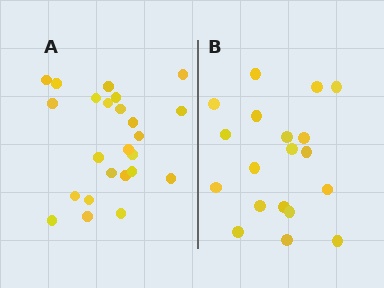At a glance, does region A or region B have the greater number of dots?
Region A (the left region) has more dots.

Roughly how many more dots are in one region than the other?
Region A has about 5 more dots than region B.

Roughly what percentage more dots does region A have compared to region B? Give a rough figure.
About 25% more.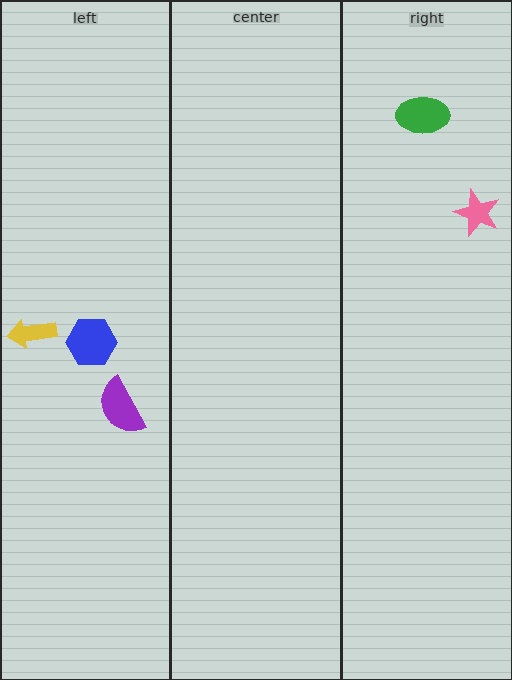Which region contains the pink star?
The right region.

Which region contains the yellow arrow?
The left region.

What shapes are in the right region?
The green ellipse, the pink star.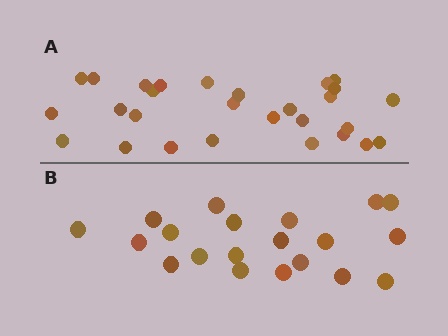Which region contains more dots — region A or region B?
Region A (the top region) has more dots.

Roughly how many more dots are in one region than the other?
Region A has roughly 8 or so more dots than region B.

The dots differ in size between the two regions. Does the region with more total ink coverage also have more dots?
No. Region B has more total ink coverage because its dots are larger, but region A actually contains more individual dots. Total area can be misleading — the number of items is what matters here.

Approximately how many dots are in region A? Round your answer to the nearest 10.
About 30 dots. (The exact count is 28, which rounds to 30.)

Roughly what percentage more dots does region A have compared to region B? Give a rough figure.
About 40% more.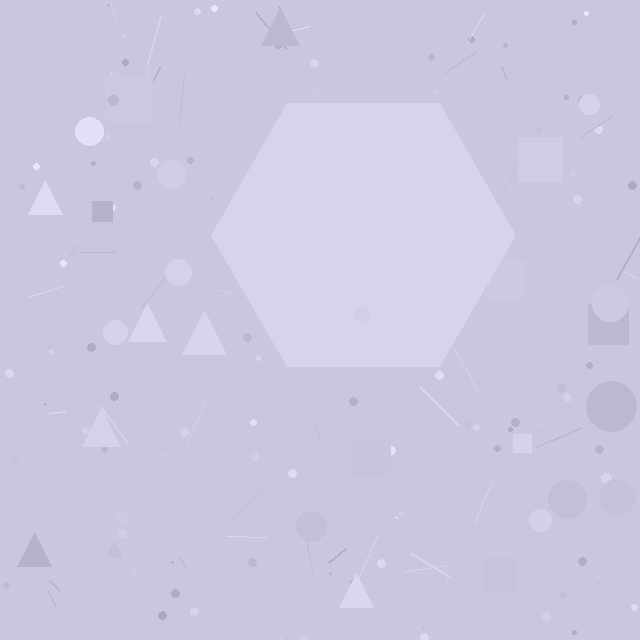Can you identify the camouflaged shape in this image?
The camouflaged shape is a hexagon.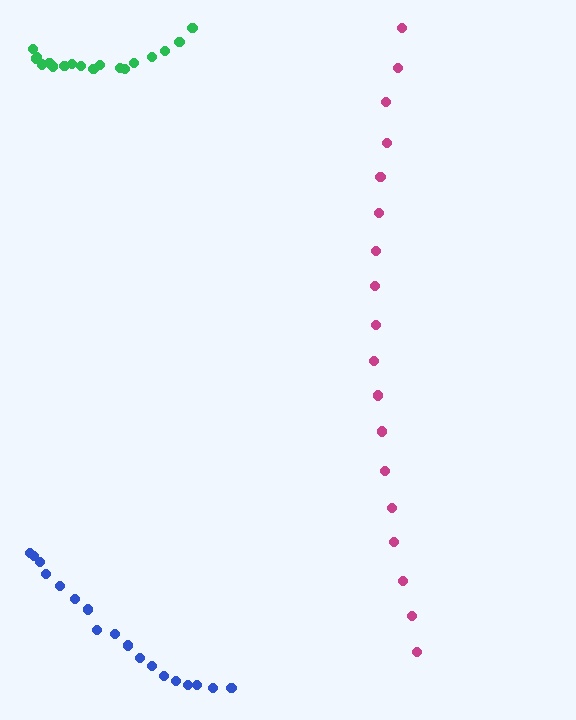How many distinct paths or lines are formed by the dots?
There are 3 distinct paths.